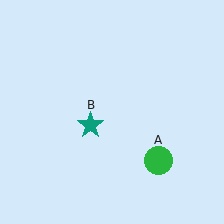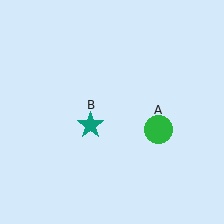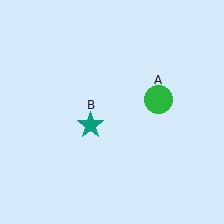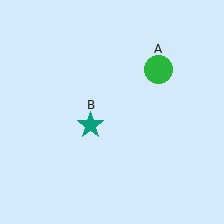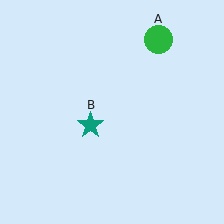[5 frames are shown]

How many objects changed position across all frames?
1 object changed position: green circle (object A).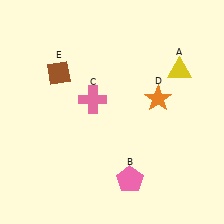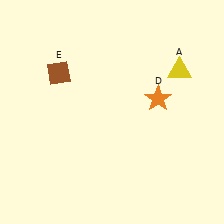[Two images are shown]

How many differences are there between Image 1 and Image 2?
There are 2 differences between the two images.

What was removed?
The pink pentagon (B), the pink cross (C) were removed in Image 2.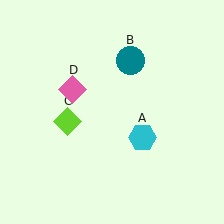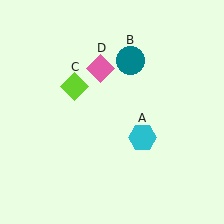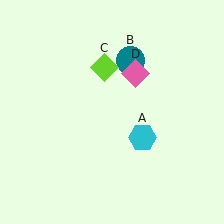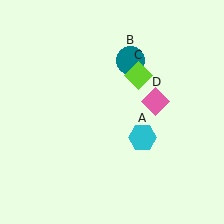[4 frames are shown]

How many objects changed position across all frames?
2 objects changed position: lime diamond (object C), pink diamond (object D).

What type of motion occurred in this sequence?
The lime diamond (object C), pink diamond (object D) rotated clockwise around the center of the scene.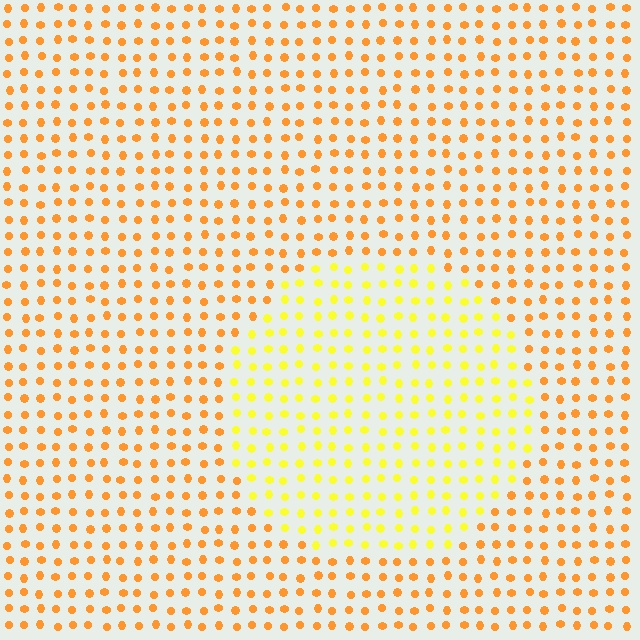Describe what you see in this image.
The image is filled with small orange elements in a uniform arrangement. A circle-shaped region is visible where the elements are tinted to a slightly different hue, forming a subtle color boundary.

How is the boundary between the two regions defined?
The boundary is defined purely by a slight shift in hue (about 31 degrees). Spacing, size, and orientation are identical on both sides.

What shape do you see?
I see a circle.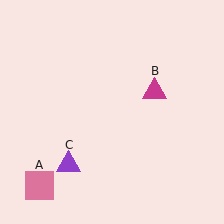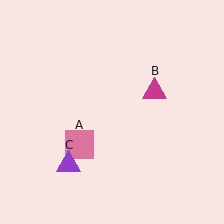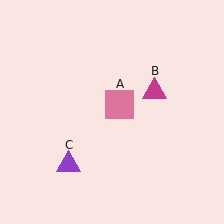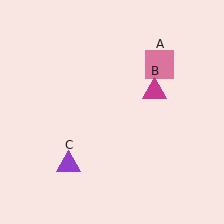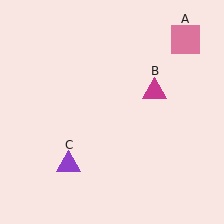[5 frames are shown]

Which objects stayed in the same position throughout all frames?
Magenta triangle (object B) and purple triangle (object C) remained stationary.